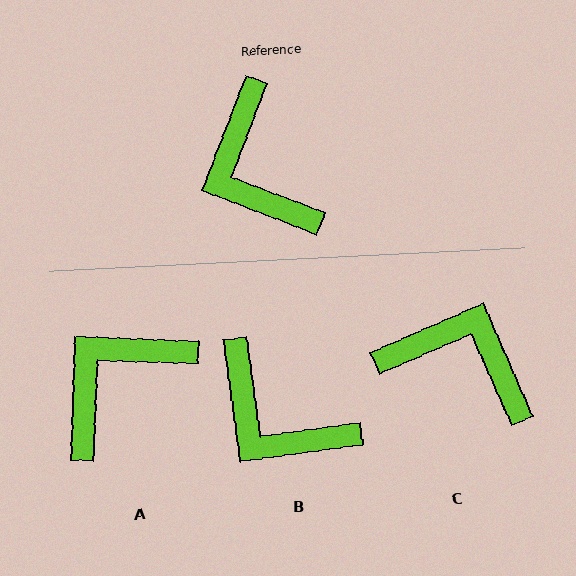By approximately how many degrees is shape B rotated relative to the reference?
Approximately 29 degrees counter-clockwise.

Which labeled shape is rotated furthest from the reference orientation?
C, about 135 degrees away.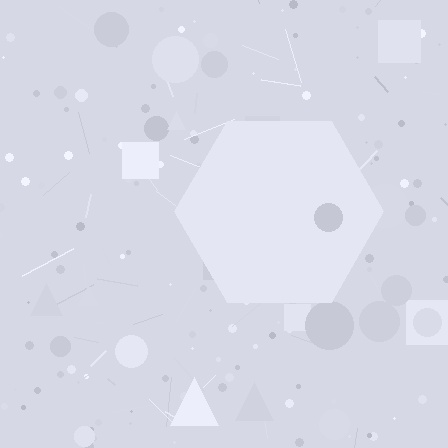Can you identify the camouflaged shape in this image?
The camouflaged shape is a hexagon.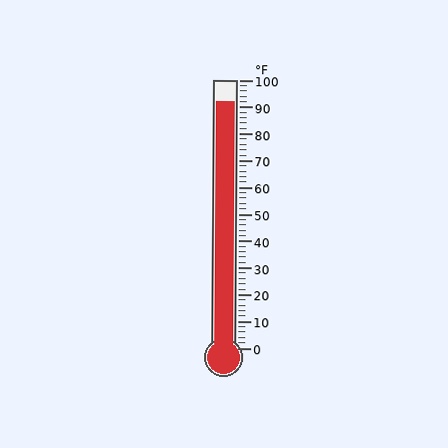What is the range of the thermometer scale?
The thermometer scale ranges from 0°F to 100°F.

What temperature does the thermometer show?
The thermometer shows approximately 92°F.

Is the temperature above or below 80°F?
The temperature is above 80°F.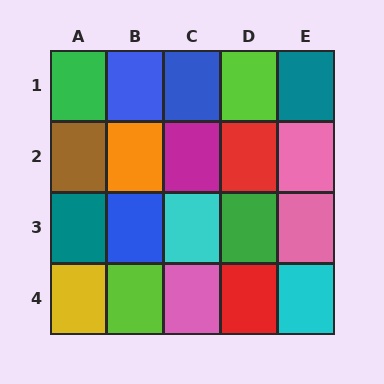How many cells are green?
2 cells are green.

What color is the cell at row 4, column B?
Lime.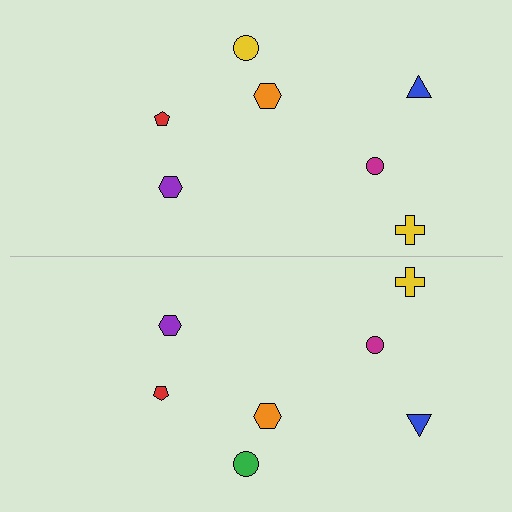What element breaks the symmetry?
The green circle on the bottom side breaks the symmetry — its mirror counterpart is yellow.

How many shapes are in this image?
There are 14 shapes in this image.